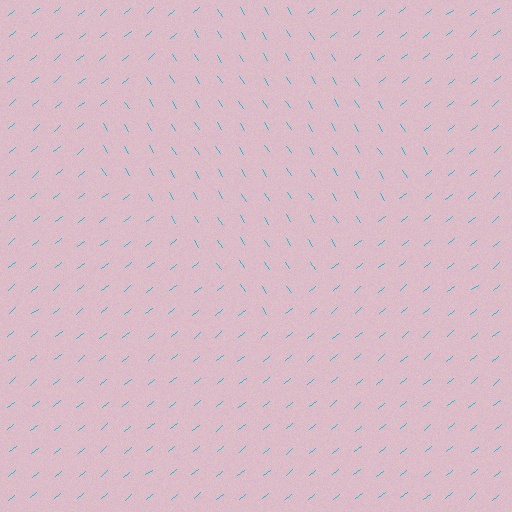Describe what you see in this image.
The image is filled with small cyan line segments. A diamond region in the image has lines oriented differently from the surrounding lines, creating a visible texture boundary.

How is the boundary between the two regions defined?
The boundary is defined purely by a change in line orientation (approximately 83 degrees difference). All lines are the same color and thickness.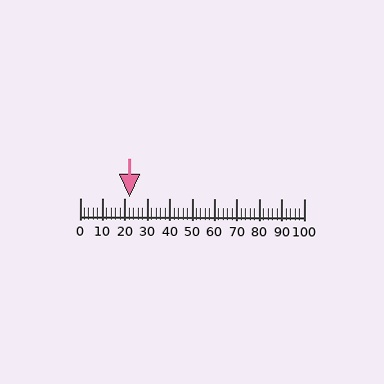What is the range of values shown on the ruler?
The ruler shows values from 0 to 100.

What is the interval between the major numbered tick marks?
The major tick marks are spaced 10 units apart.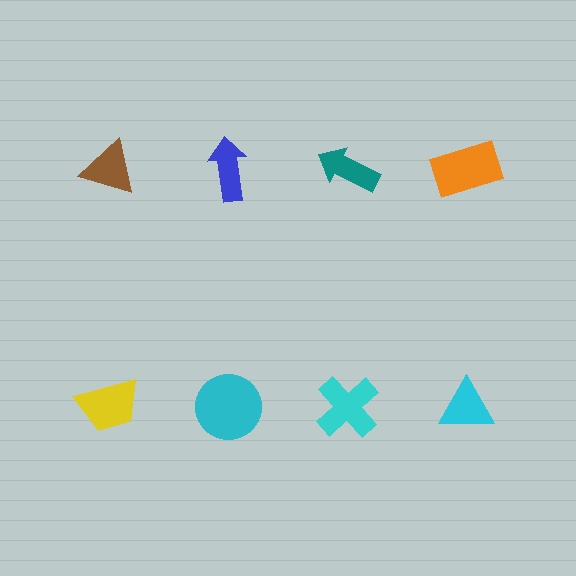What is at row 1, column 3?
A teal arrow.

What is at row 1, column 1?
A brown triangle.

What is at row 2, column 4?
A cyan triangle.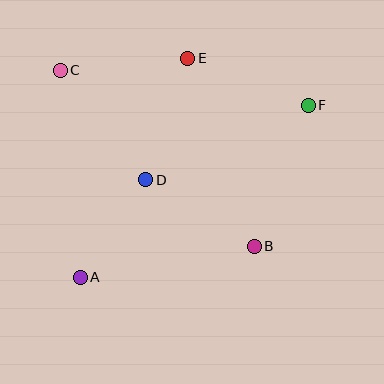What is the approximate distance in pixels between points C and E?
The distance between C and E is approximately 128 pixels.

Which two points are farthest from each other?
Points A and F are farthest from each other.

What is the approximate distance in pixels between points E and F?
The distance between E and F is approximately 130 pixels.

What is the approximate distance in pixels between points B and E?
The distance between B and E is approximately 199 pixels.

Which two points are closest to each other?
Points A and D are closest to each other.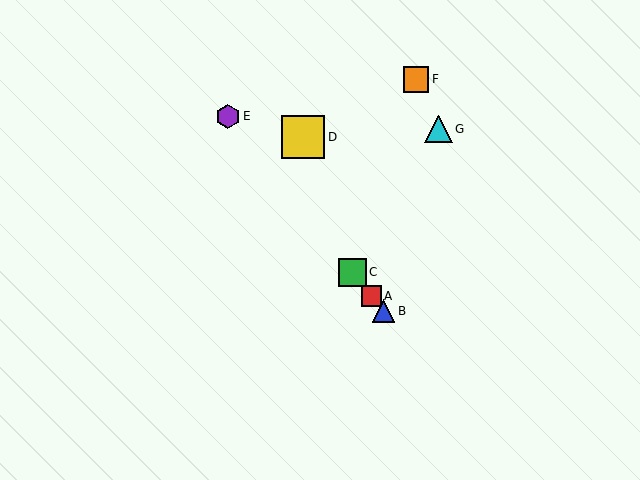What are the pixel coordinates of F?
Object F is at (416, 79).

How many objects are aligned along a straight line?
4 objects (A, B, C, E) are aligned along a straight line.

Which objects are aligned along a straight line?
Objects A, B, C, E are aligned along a straight line.